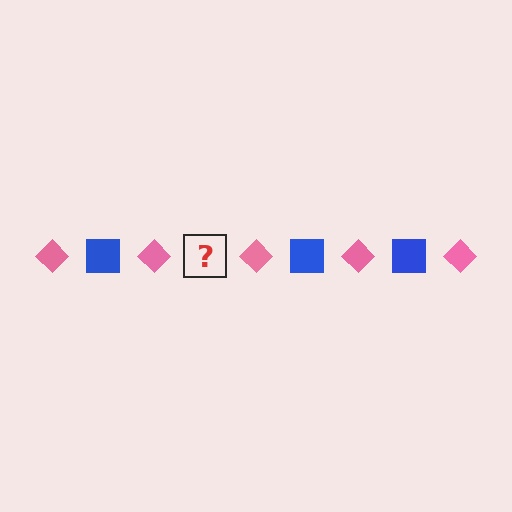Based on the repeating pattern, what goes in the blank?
The blank should be a blue square.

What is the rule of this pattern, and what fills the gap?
The rule is that the pattern alternates between pink diamond and blue square. The gap should be filled with a blue square.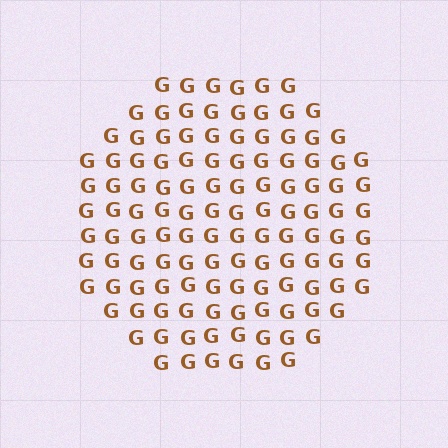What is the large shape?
The large shape is a circle.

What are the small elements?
The small elements are letter G's.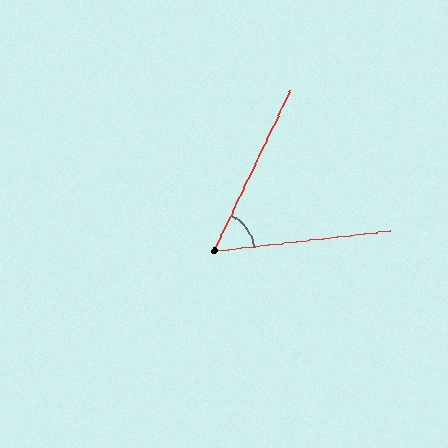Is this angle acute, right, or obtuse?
It is acute.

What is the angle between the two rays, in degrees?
Approximately 58 degrees.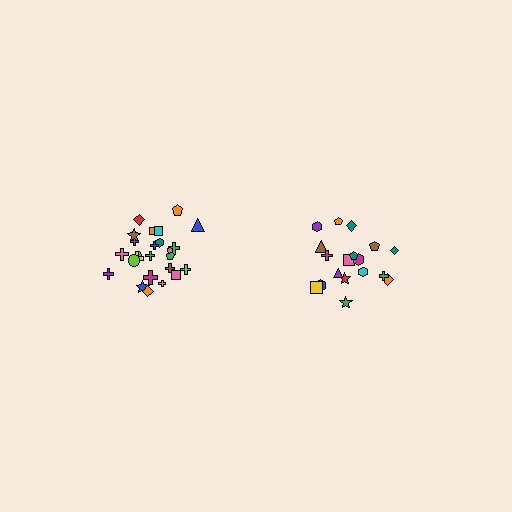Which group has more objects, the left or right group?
The left group.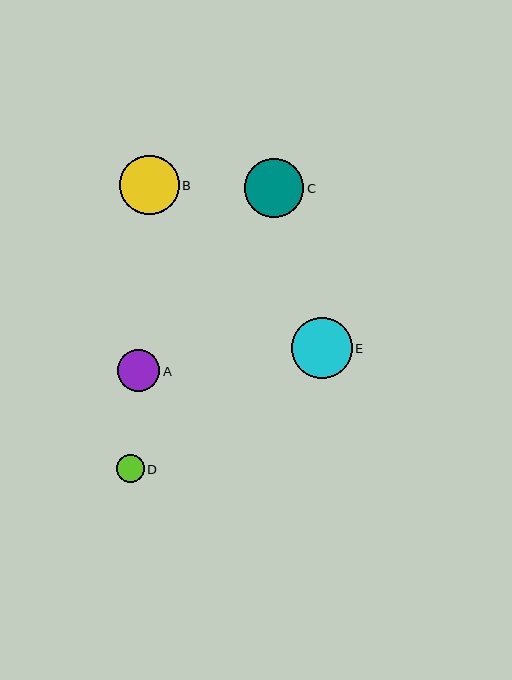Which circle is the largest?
Circle E is the largest with a size of approximately 61 pixels.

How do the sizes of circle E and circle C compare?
Circle E and circle C are approximately the same size.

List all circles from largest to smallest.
From largest to smallest: E, B, C, A, D.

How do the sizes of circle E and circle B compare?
Circle E and circle B are approximately the same size.